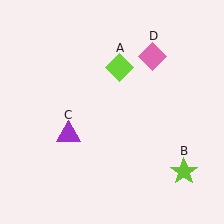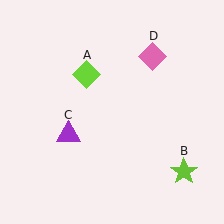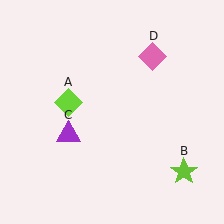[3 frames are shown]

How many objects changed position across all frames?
1 object changed position: lime diamond (object A).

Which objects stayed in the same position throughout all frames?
Lime star (object B) and purple triangle (object C) and pink diamond (object D) remained stationary.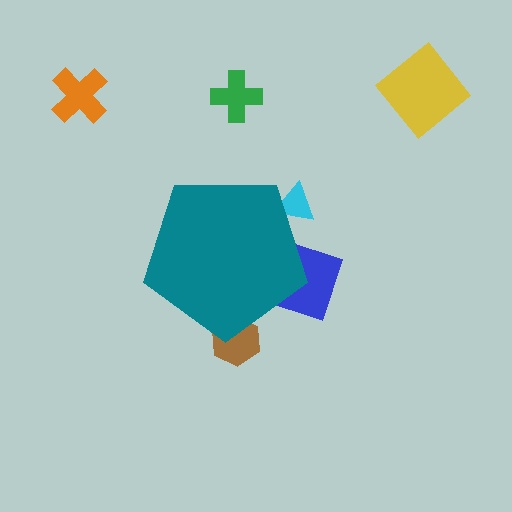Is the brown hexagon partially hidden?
Yes, the brown hexagon is partially hidden behind the teal pentagon.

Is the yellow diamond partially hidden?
No, the yellow diamond is fully visible.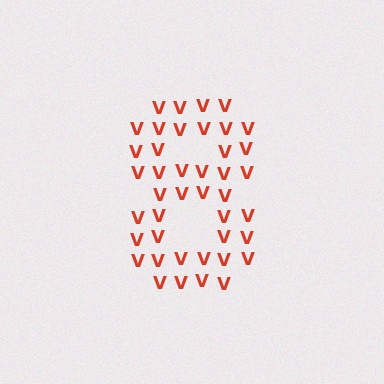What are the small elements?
The small elements are letter V's.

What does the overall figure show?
The overall figure shows the digit 8.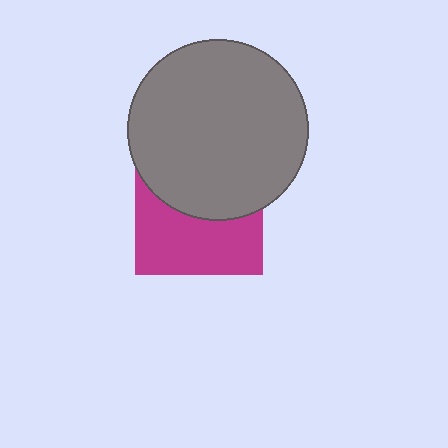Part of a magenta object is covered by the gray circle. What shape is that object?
It is a square.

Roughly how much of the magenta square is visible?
About half of it is visible (roughly 50%).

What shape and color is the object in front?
The object in front is a gray circle.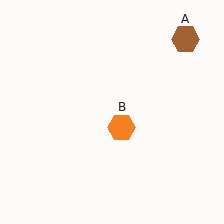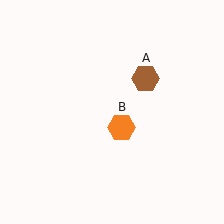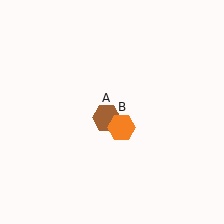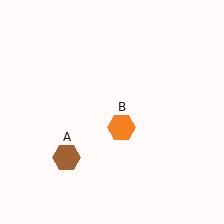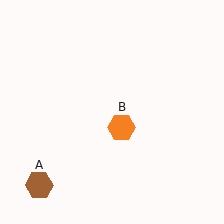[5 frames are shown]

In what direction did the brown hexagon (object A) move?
The brown hexagon (object A) moved down and to the left.